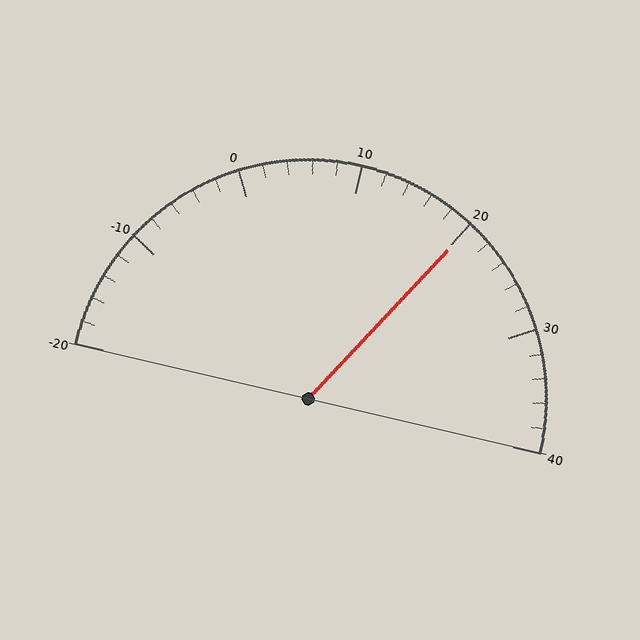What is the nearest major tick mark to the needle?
The nearest major tick mark is 20.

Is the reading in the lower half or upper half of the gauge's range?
The reading is in the upper half of the range (-20 to 40).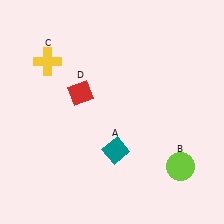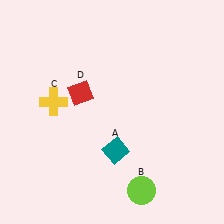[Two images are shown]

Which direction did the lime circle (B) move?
The lime circle (B) moved left.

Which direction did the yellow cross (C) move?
The yellow cross (C) moved down.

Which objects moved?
The objects that moved are: the lime circle (B), the yellow cross (C).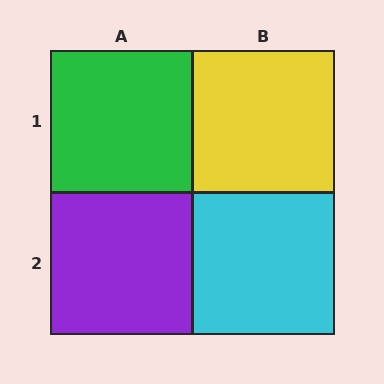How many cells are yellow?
1 cell is yellow.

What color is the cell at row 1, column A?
Green.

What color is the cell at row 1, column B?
Yellow.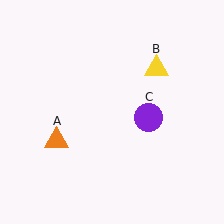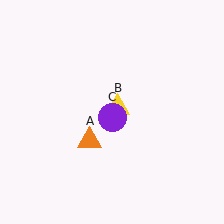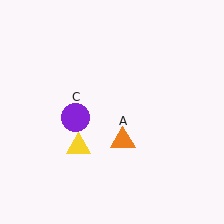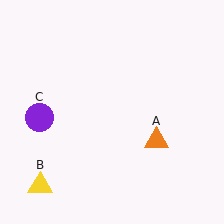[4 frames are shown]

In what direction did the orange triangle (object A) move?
The orange triangle (object A) moved right.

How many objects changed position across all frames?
3 objects changed position: orange triangle (object A), yellow triangle (object B), purple circle (object C).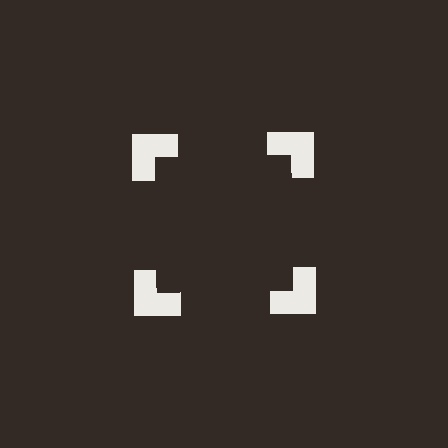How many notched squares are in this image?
There are 4 — one at each vertex of the illusory square.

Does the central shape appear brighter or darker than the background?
It typically appears slightly darker than the background, even though no actual brightness change is drawn.